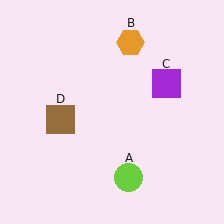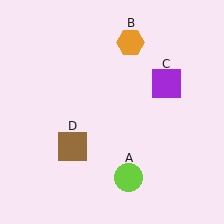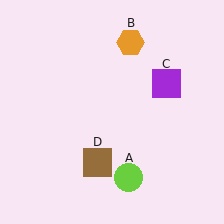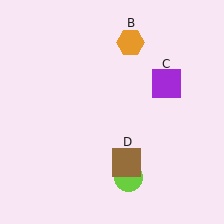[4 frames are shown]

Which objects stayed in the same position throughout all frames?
Lime circle (object A) and orange hexagon (object B) and purple square (object C) remained stationary.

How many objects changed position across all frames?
1 object changed position: brown square (object D).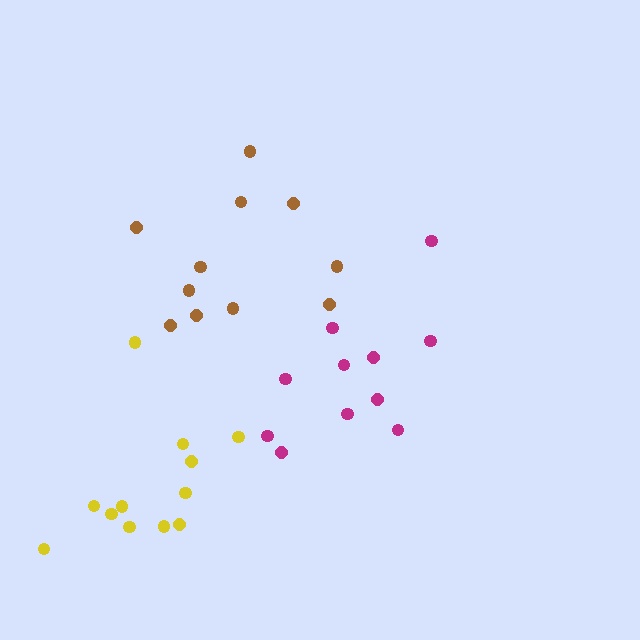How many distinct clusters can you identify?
There are 3 distinct clusters.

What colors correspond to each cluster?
The clusters are colored: magenta, brown, yellow.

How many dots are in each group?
Group 1: 11 dots, Group 2: 11 dots, Group 3: 12 dots (34 total).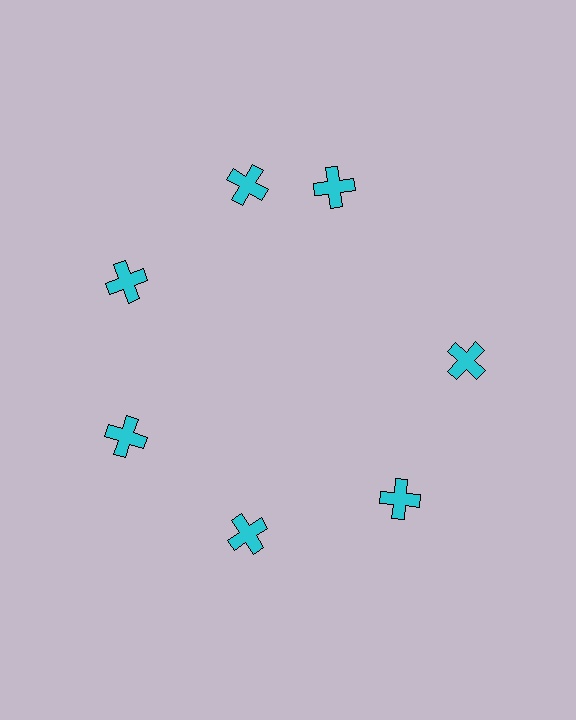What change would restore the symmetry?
The symmetry would be restored by rotating it back into even spacing with its neighbors so that all 7 crosses sit at equal angles and equal distance from the center.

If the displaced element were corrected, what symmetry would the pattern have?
It would have 7-fold rotational symmetry — the pattern would map onto itself every 51 degrees.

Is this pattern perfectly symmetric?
No. The 7 cyan crosses are arranged in a ring, but one element near the 1 o'clock position is rotated out of alignment along the ring, breaking the 7-fold rotational symmetry.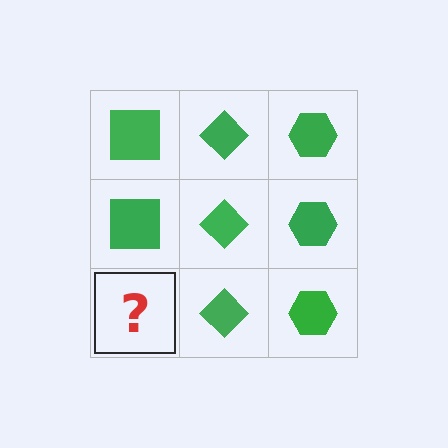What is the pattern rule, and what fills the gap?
The rule is that each column has a consistent shape. The gap should be filled with a green square.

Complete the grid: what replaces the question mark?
The question mark should be replaced with a green square.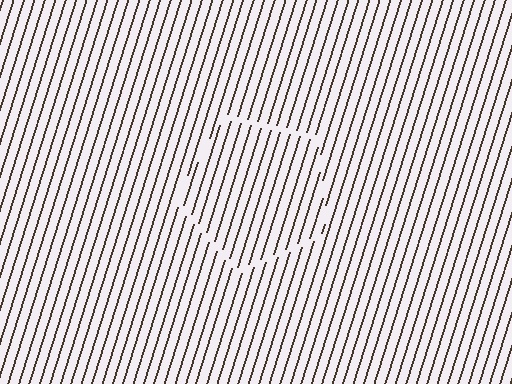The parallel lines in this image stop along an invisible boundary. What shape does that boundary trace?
An illusory pentagon. The interior of the shape contains the same grating, shifted by half a period — the contour is defined by the phase discontinuity where line-ends from the inner and outer gratings abut.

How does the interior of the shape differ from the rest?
The interior of the shape contains the same grating, shifted by half a period — the contour is defined by the phase discontinuity where line-ends from the inner and outer gratings abut.